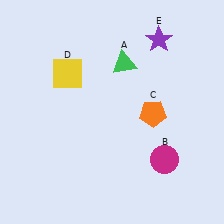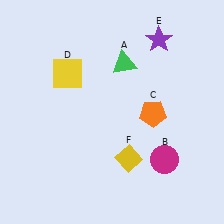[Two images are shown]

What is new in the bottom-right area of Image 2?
A yellow diamond (F) was added in the bottom-right area of Image 2.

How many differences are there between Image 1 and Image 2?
There is 1 difference between the two images.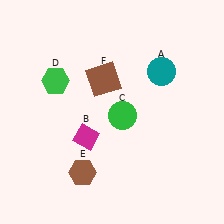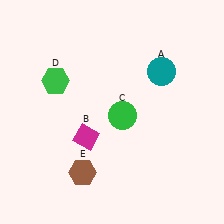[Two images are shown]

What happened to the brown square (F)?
The brown square (F) was removed in Image 2. It was in the top-left area of Image 1.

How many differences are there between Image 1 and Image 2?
There is 1 difference between the two images.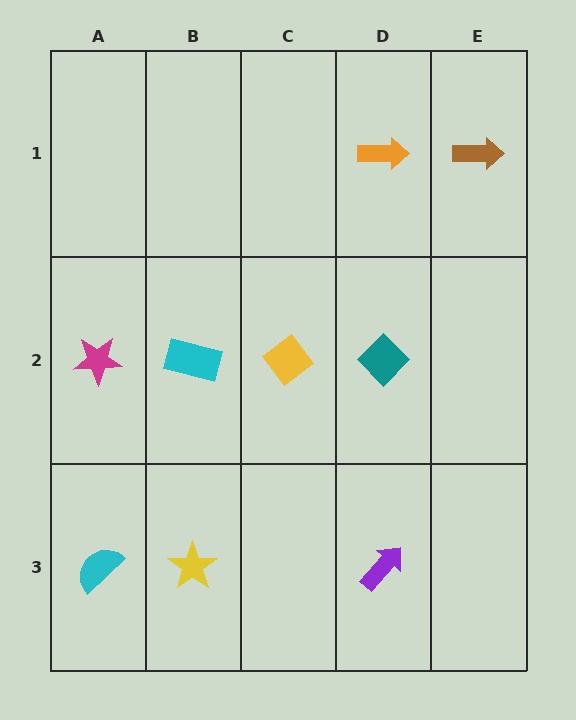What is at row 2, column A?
A magenta star.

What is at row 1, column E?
A brown arrow.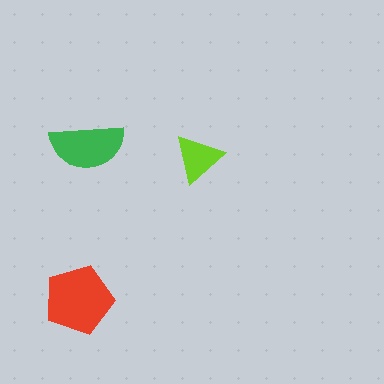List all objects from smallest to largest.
The lime triangle, the green semicircle, the red pentagon.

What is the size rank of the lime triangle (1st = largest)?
3rd.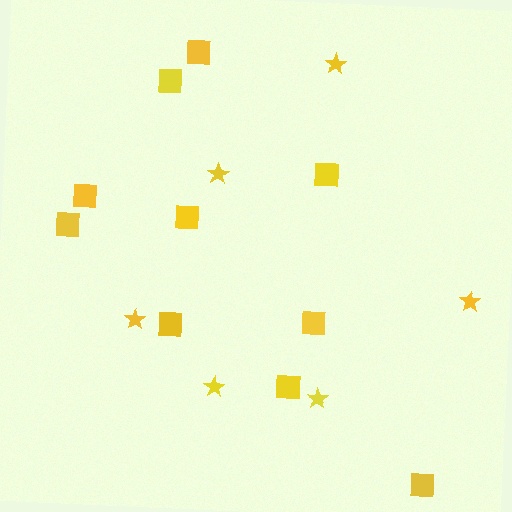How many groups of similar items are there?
There are 2 groups: one group of stars (6) and one group of squares (10).